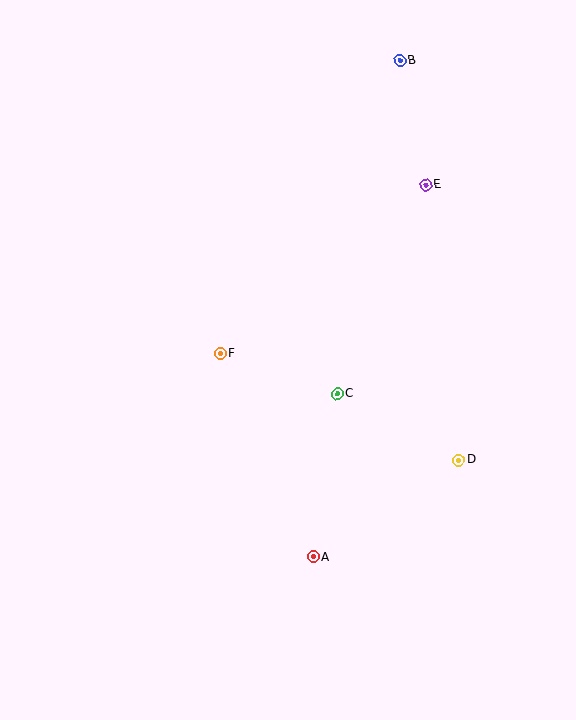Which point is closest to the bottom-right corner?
Point D is closest to the bottom-right corner.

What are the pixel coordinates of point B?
Point B is at (400, 61).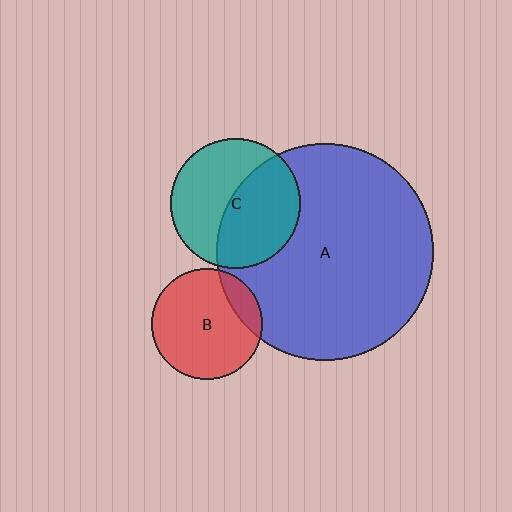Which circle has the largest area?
Circle A (blue).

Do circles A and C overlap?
Yes.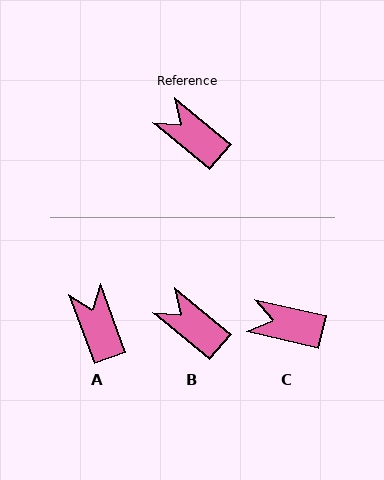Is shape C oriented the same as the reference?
No, it is off by about 27 degrees.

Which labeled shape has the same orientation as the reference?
B.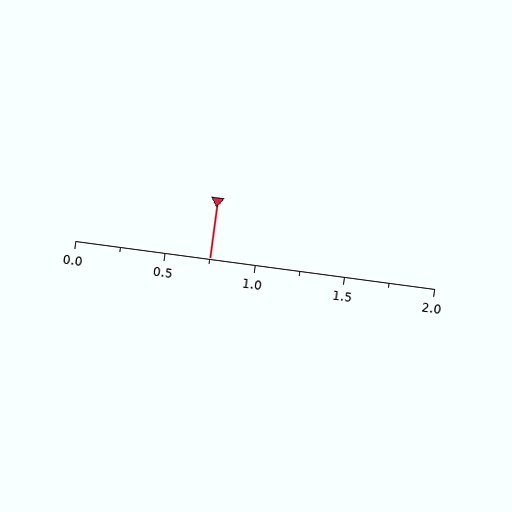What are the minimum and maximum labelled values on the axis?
The axis runs from 0.0 to 2.0.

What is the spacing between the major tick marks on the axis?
The major ticks are spaced 0.5 apart.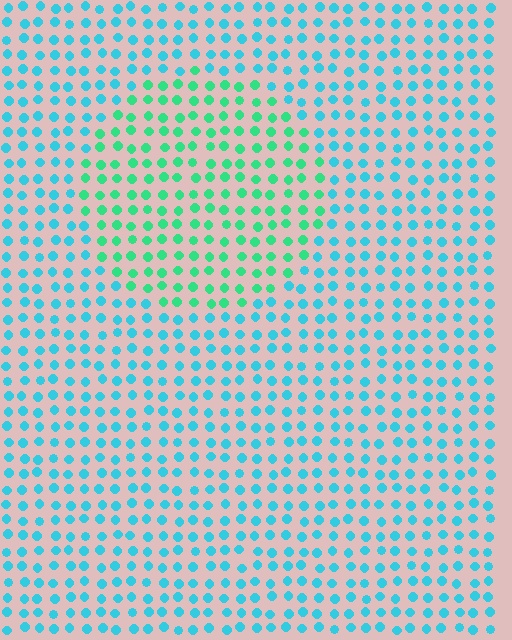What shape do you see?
I see a circle.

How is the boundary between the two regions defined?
The boundary is defined purely by a slight shift in hue (about 39 degrees). Spacing, size, and orientation are identical on both sides.